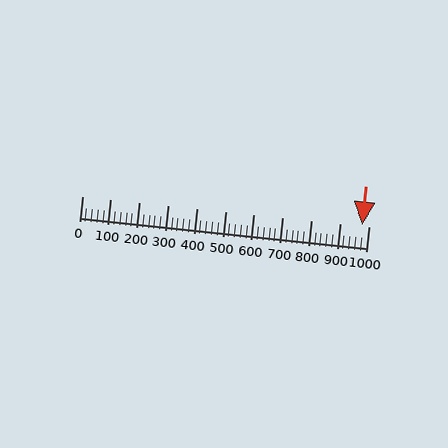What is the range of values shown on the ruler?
The ruler shows values from 0 to 1000.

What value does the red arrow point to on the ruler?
The red arrow points to approximately 977.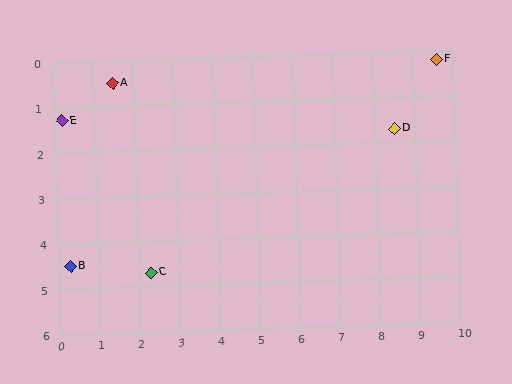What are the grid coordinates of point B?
Point B is at approximately (0.3, 4.5).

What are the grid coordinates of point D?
Point D is at approximately (8.5, 1.7).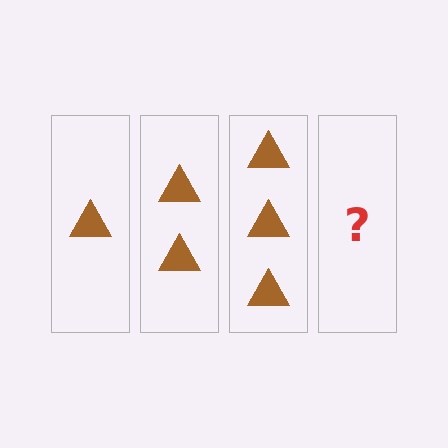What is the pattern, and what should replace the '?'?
The pattern is that each step adds one more triangle. The '?' should be 4 triangles.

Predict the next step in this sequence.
The next step is 4 triangles.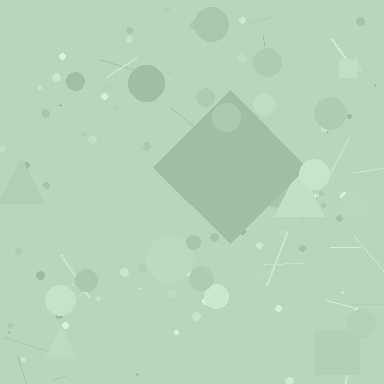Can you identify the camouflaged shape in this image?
The camouflaged shape is a diamond.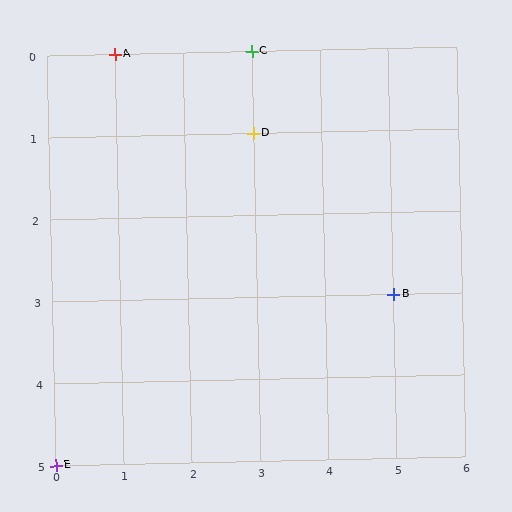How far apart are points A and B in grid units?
Points A and B are 4 columns and 3 rows apart (about 5.0 grid units diagonally).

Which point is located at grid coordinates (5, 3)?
Point B is at (5, 3).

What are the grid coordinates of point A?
Point A is at grid coordinates (1, 0).